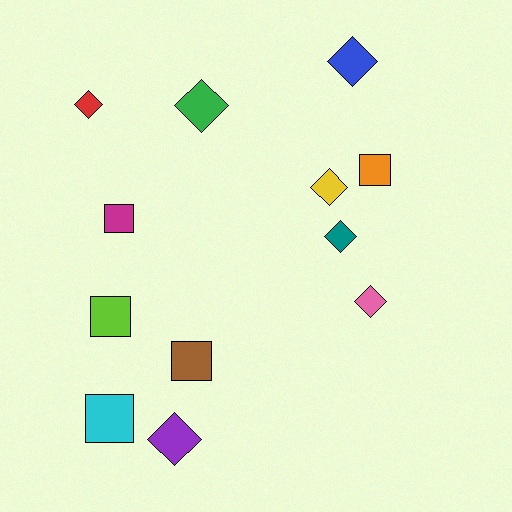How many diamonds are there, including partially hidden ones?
There are 7 diamonds.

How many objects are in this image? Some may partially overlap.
There are 12 objects.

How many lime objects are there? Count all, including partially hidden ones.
There is 1 lime object.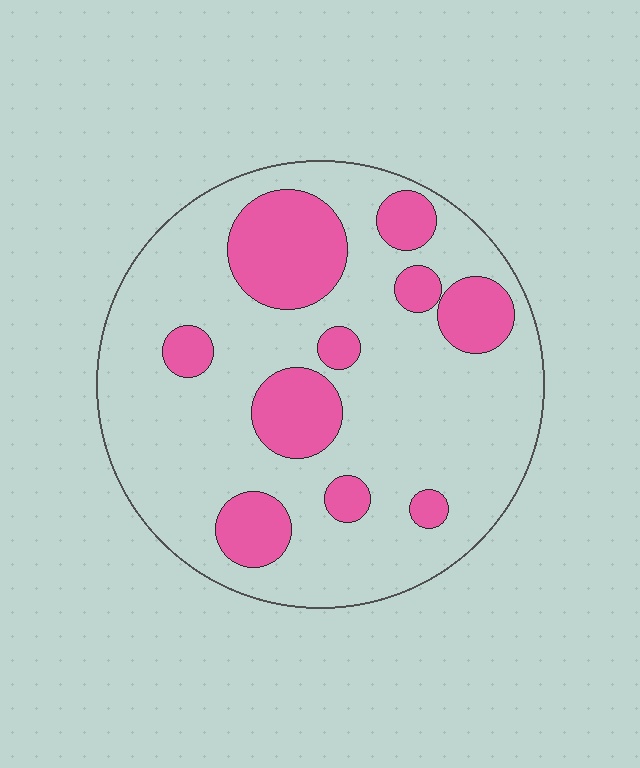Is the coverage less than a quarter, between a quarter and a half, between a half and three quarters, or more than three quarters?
Less than a quarter.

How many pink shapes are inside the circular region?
10.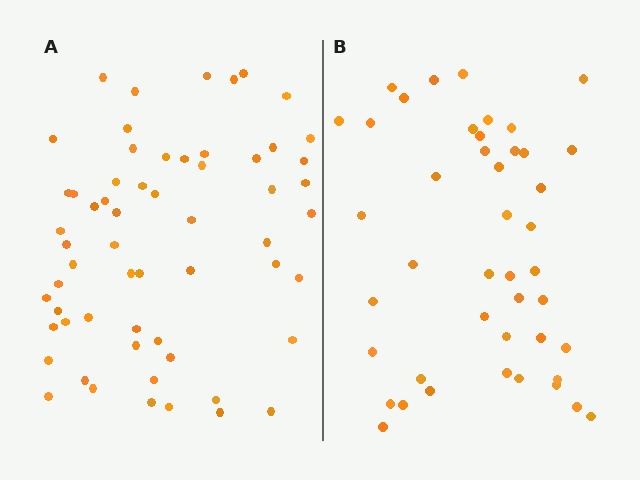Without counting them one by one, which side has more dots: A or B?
Region A (the left region) has more dots.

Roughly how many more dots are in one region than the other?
Region A has approximately 15 more dots than region B.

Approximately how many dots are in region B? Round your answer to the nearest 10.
About 40 dots. (The exact count is 44, which rounds to 40.)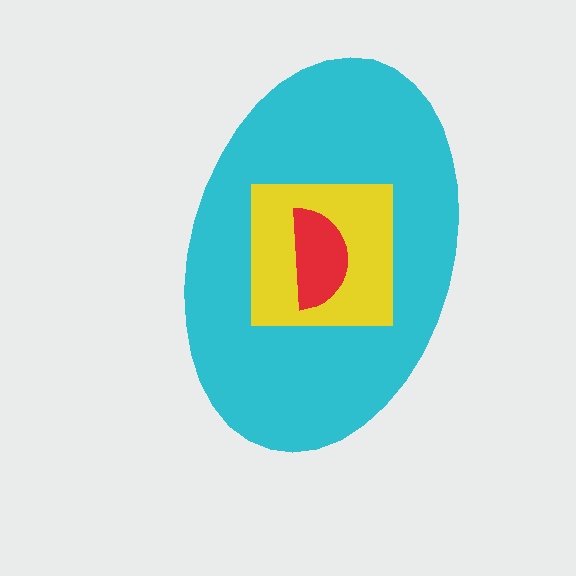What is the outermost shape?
The cyan ellipse.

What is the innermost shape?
The red semicircle.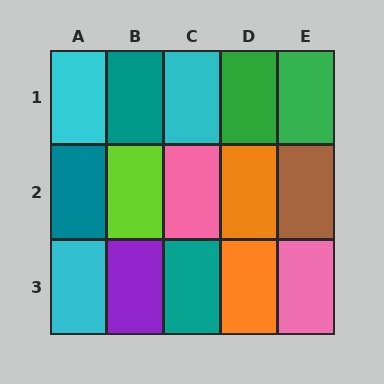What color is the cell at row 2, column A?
Teal.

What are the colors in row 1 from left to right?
Cyan, teal, cyan, green, green.